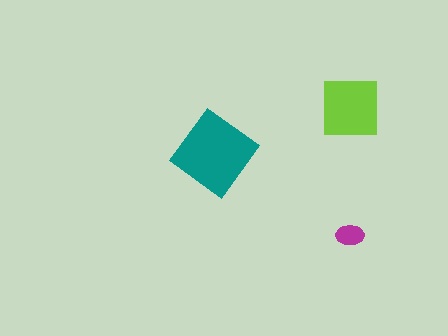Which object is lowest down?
The magenta ellipse is bottommost.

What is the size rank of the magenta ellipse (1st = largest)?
3rd.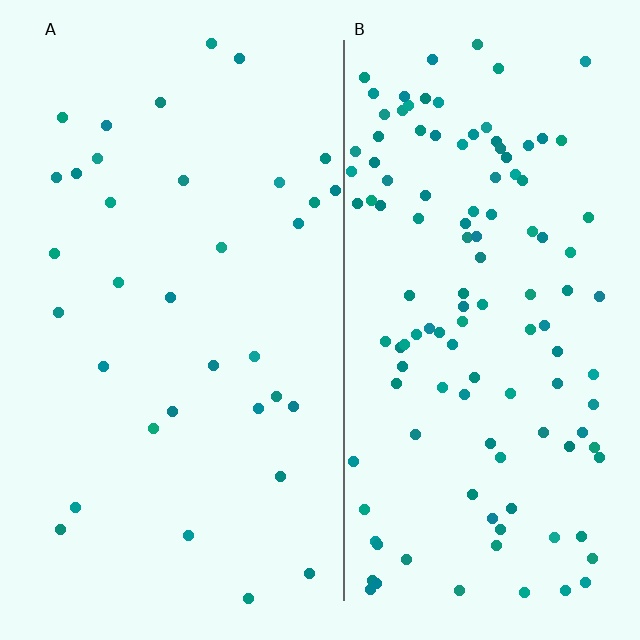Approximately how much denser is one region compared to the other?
Approximately 3.5× — region B over region A.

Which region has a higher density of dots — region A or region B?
B (the right).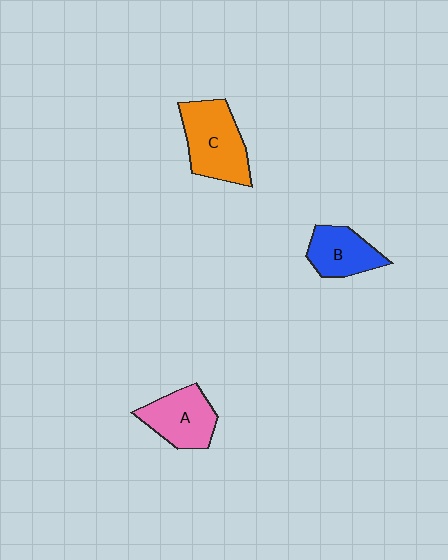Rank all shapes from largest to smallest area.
From largest to smallest: C (orange), A (pink), B (blue).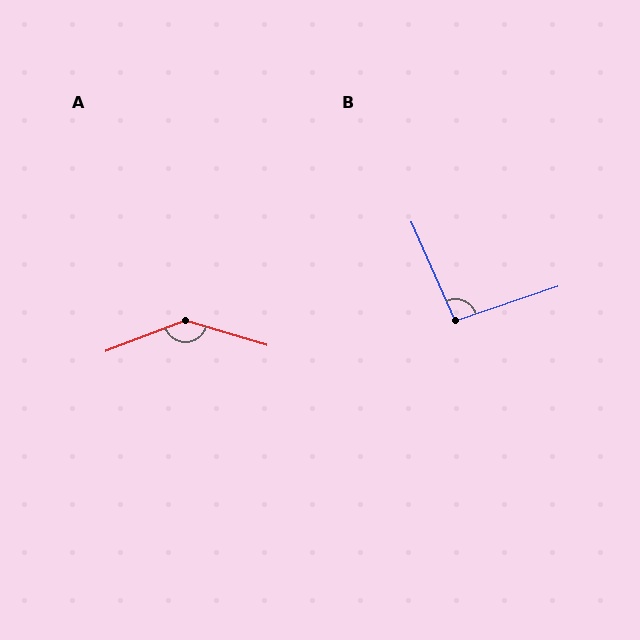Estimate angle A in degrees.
Approximately 142 degrees.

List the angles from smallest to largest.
B (95°), A (142°).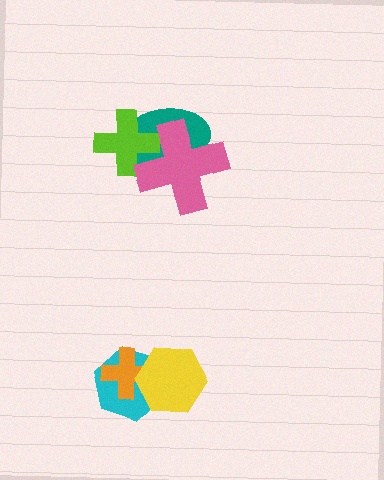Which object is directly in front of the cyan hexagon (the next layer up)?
The orange cross is directly in front of the cyan hexagon.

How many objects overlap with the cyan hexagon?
2 objects overlap with the cyan hexagon.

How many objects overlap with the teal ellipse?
2 objects overlap with the teal ellipse.